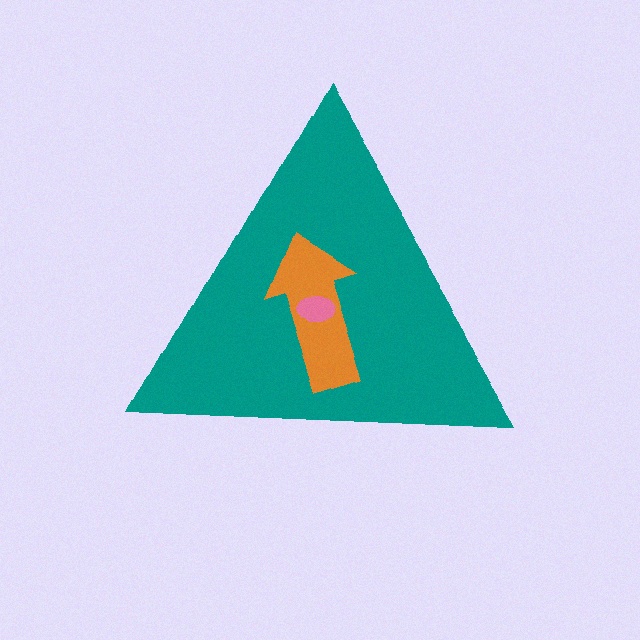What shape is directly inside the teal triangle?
The orange arrow.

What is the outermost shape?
The teal triangle.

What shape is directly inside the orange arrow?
The pink ellipse.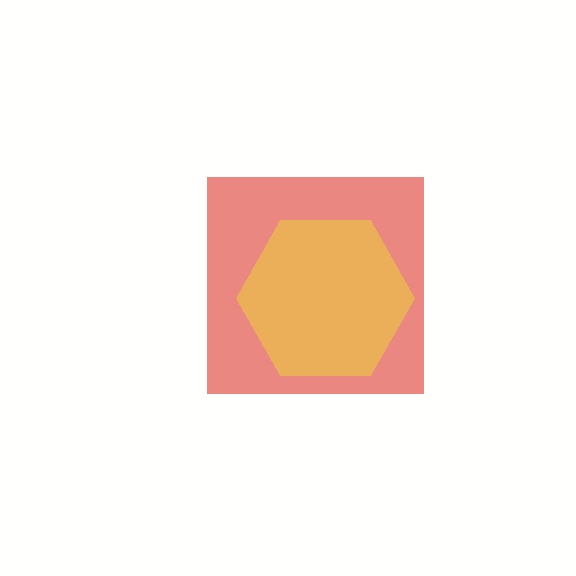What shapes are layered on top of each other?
The layered shapes are: a red square, a yellow hexagon.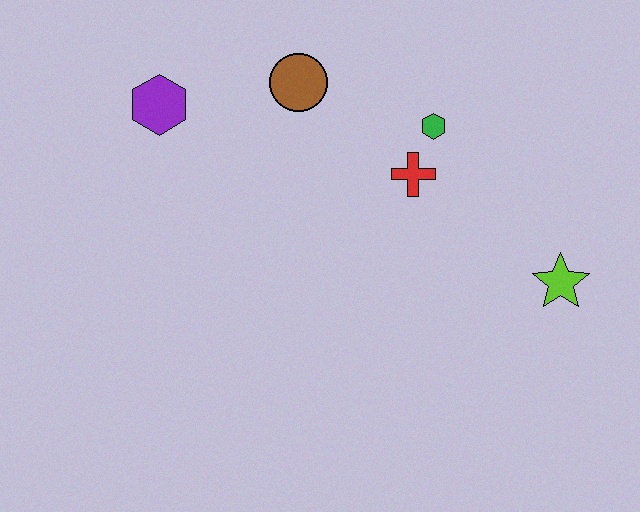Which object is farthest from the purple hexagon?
The lime star is farthest from the purple hexagon.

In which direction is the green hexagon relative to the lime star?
The green hexagon is above the lime star.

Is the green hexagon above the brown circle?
No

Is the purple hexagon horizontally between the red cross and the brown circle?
No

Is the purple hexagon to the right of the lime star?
No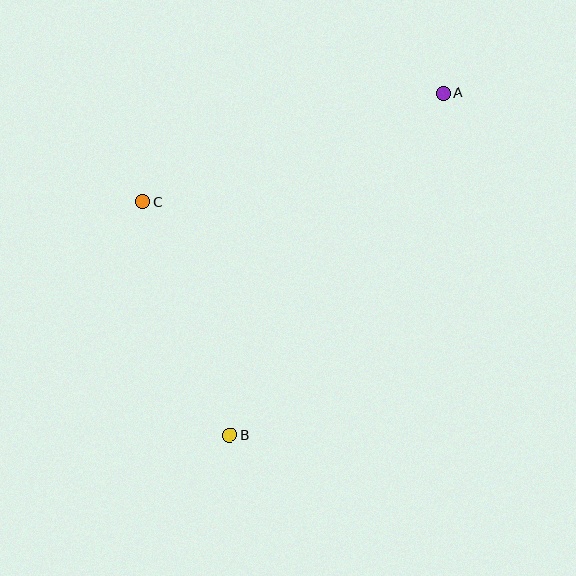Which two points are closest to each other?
Points B and C are closest to each other.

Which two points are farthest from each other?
Points A and B are farthest from each other.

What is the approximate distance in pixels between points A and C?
The distance between A and C is approximately 320 pixels.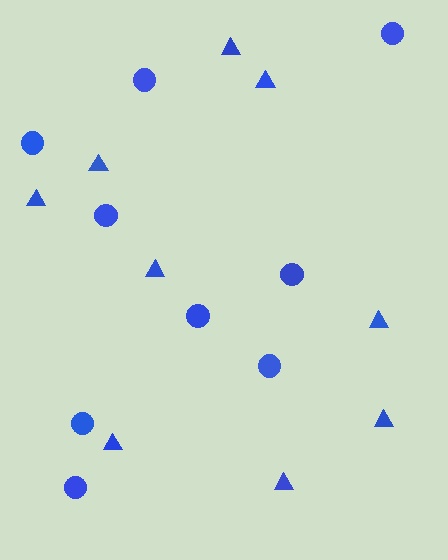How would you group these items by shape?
There are 2 groups: one group of triangles (9) and one group of circles (9).